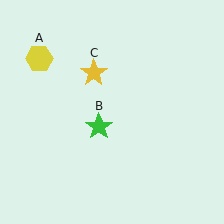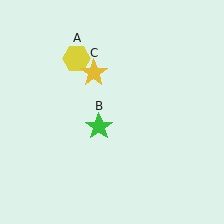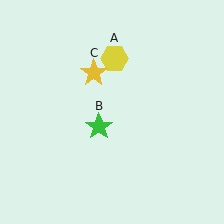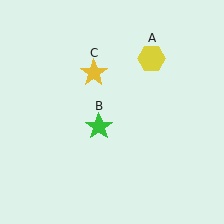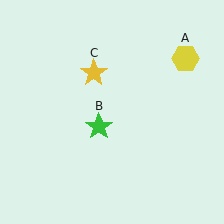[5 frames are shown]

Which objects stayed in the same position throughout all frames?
Green star (object B) and yellow star (object C) remained stationary.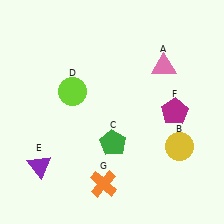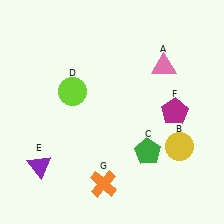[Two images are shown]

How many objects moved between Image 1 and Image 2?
1 object moved between the two images.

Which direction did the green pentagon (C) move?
The green pentagon (C) moved right.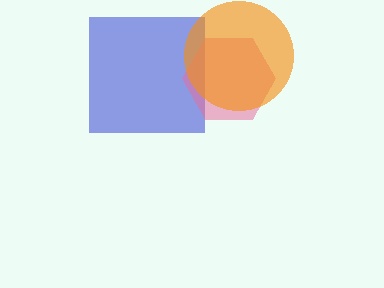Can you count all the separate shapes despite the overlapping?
Yes, there are 3 separate shapes.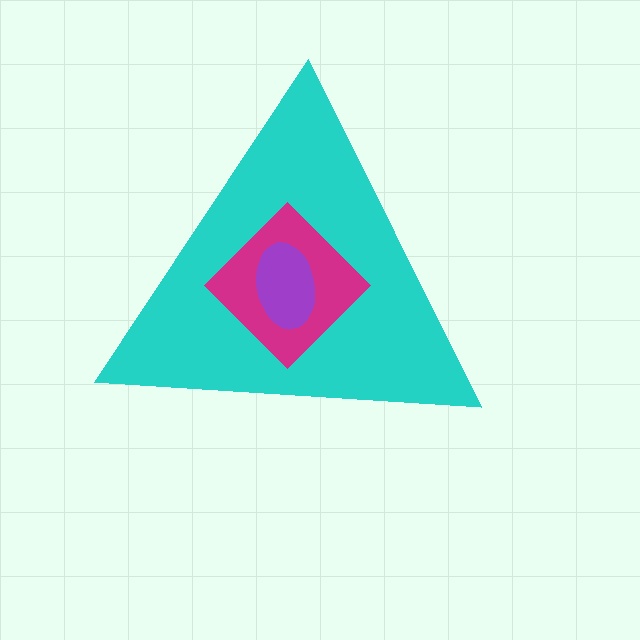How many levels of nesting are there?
3.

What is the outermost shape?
The cyan triangle.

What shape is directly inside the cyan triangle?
The magenta diamond.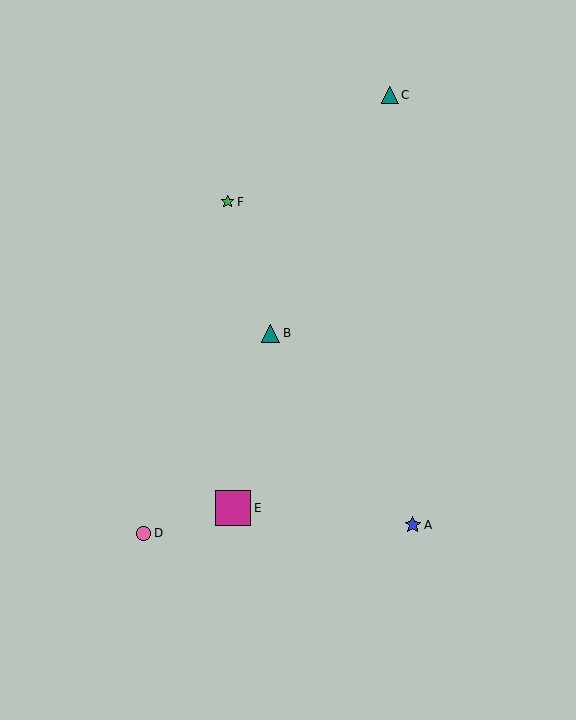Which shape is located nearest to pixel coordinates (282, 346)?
The teal triangle (labeled B) at (271, 333) is nearest to that location.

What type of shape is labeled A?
Shape A is a blue star.